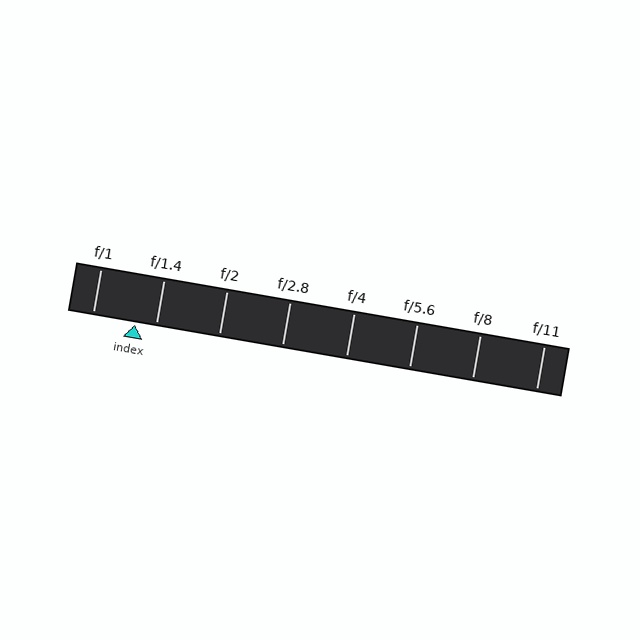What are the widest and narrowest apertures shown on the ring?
The widest aperture shown is f/1 and the narrowest is f/11.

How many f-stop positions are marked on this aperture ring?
There are 8 f-stop positions marked.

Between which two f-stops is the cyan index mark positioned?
The index mark is between f/1 and f/1.4.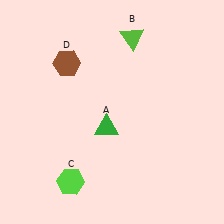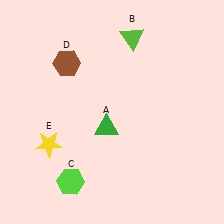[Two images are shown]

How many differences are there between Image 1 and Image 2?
There is 1 difference between the two images.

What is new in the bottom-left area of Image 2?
A yellow star (E) was added in the bottom-left area of Image 2.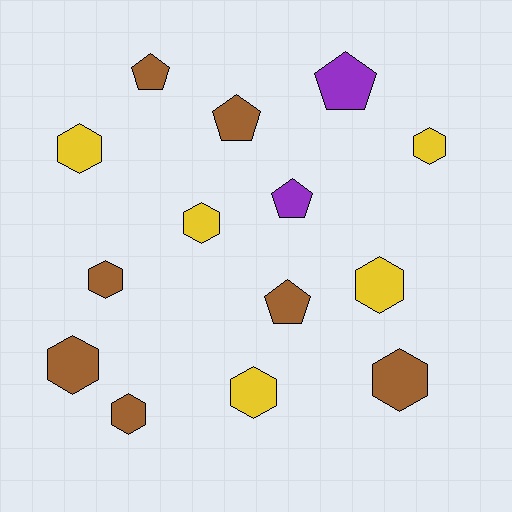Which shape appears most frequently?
Hexagon, with 9 objects.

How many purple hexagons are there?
There are no purple hexagons.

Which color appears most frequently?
Brown, with 7 objects.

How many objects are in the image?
There are 14 objects.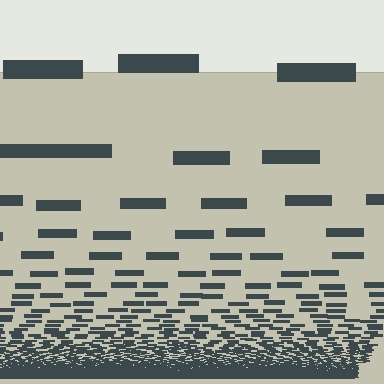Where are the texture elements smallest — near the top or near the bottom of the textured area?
Near the bottom.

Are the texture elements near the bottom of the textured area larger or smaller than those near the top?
Smaller. The gradient is inverted — elements near the bottom are smaller and denser.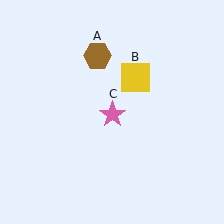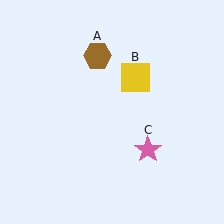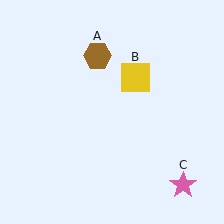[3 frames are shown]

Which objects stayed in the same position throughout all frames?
Brown hexagon (object A) and yellow square (object B) remained stationary.